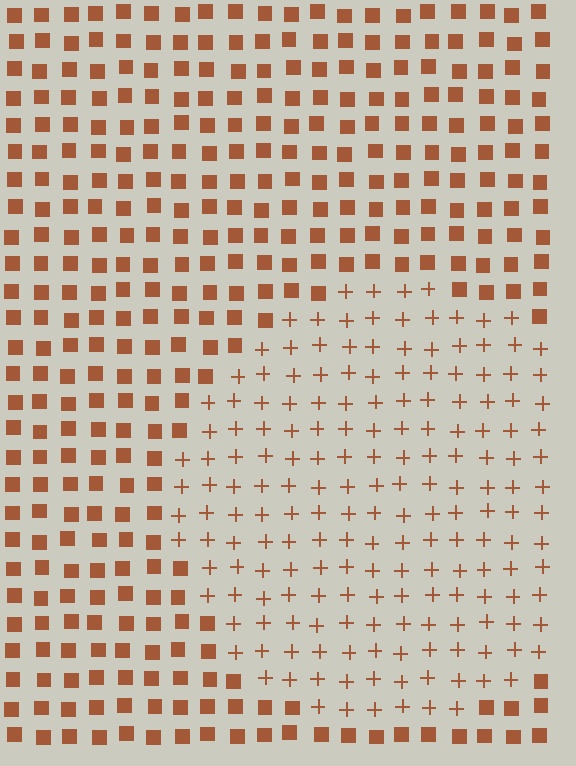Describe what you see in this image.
The image is filled with small brown elements arranged in a uniform grid. A circle-shaped region contains plus signs, while the surrounding area contains squares. The boundary is defined purely by the change in element shape.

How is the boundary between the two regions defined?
The boundary is defined by a change in element shape: plus signs inside vs. squares outside. All elements share the same color and spacing.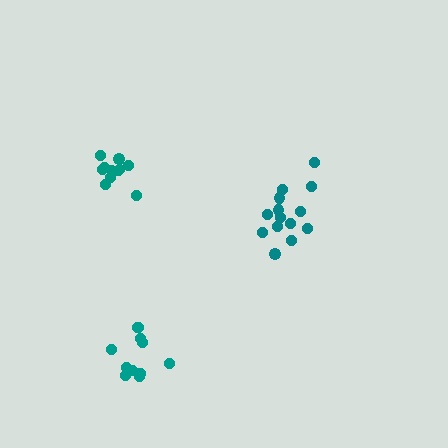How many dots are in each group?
Group 1: 11 dots, Group 2: 14 dots, Group 3: 11 dots (36 total).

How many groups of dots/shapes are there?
There are 3 groups.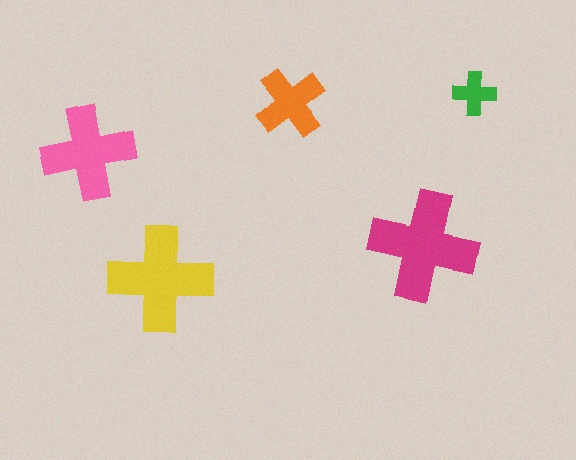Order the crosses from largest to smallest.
the magenta one, the yellow one, the pink one, the orange one, the green one.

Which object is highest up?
The green cross is topmost.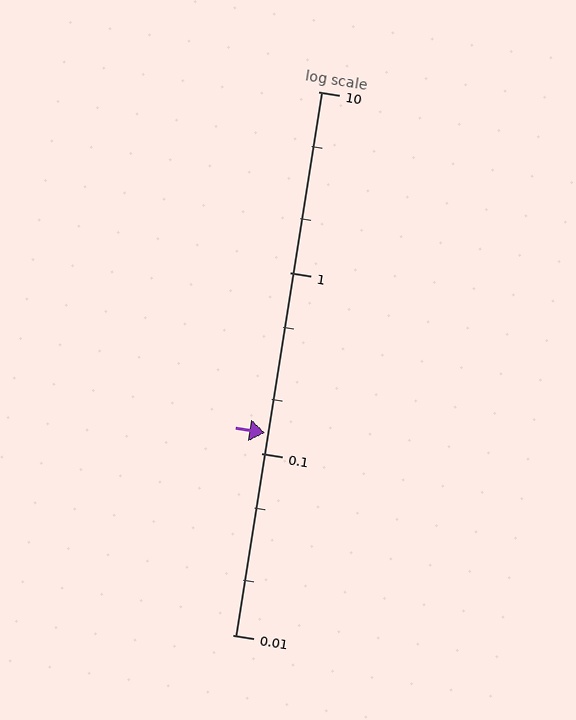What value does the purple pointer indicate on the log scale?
The pointer indicates approximately 0.13.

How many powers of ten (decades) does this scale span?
The scale spans 3 decades, from 0.01 to 10.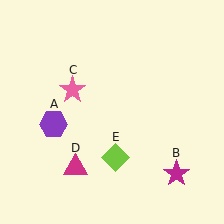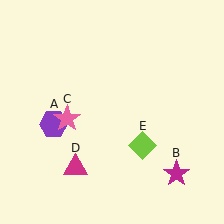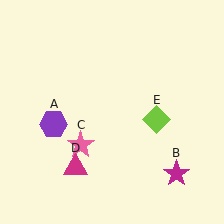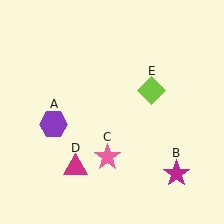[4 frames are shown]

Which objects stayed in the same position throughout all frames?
Purple hexagon (object A) and magenta star (object B) and magenta triangle (object D) remained stationary.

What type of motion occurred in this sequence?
The pink star (object C), lime diamond (object E) rotated counterclockwise around the center of the scene.